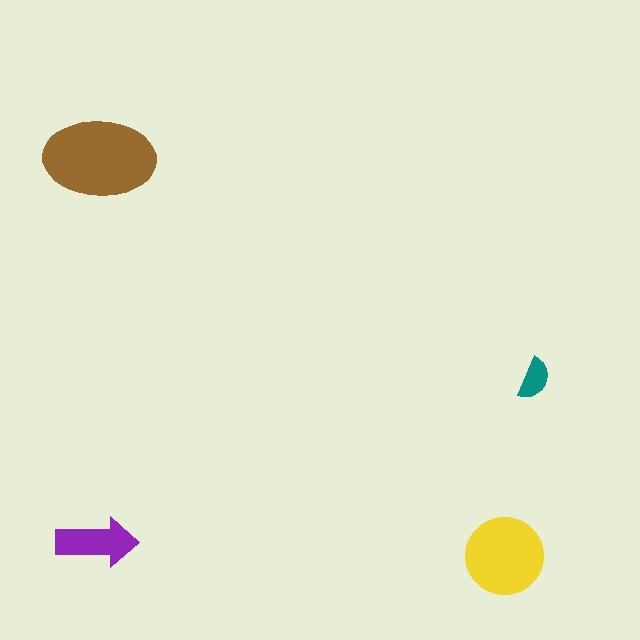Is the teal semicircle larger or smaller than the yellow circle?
Smaller.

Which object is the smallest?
The teal semicircle.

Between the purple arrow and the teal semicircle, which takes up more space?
The purple arrow.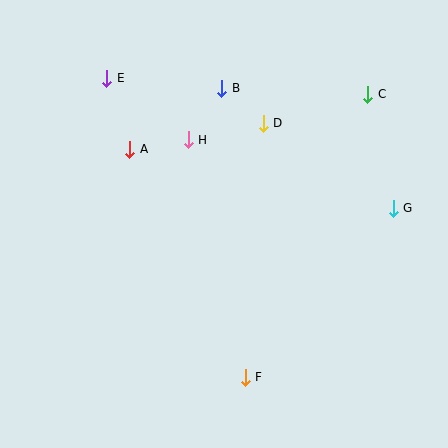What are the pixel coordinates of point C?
Point C is at (368, 94).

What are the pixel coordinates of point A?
Point A is at (130, 149).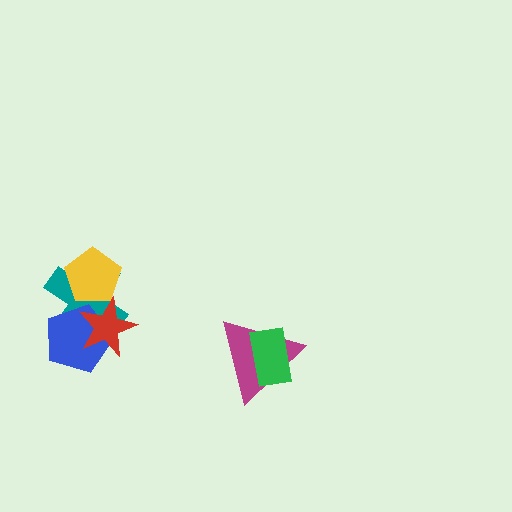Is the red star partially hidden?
No, no other shape covers it.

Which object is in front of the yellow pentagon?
The red star is in front of the yellow pentagon.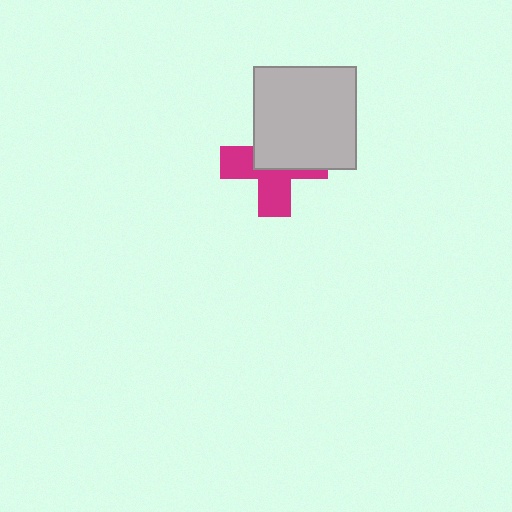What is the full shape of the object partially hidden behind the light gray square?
The partially hidden object is a magenta cross.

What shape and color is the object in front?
The object in front is a light gray square.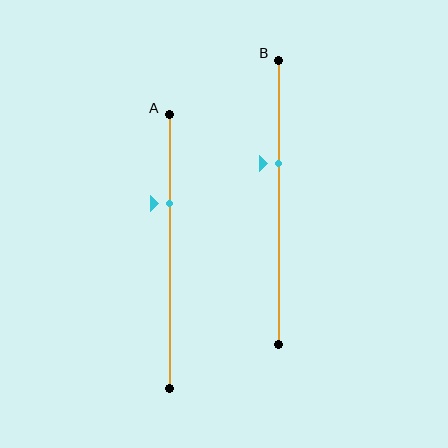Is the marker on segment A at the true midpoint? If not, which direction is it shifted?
No, the marker on segment A is shifted upward by about 18% of the segment length.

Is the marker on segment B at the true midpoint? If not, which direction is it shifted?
No, the marker on segment B is shifted upward by about 14% of the segment length.